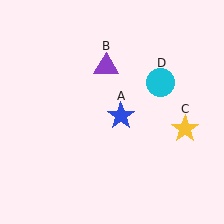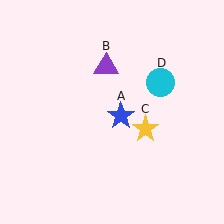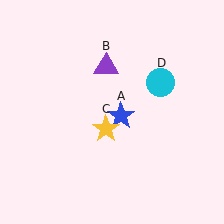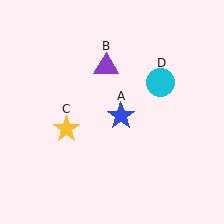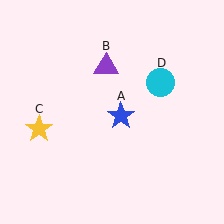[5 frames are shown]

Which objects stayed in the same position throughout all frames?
Blue star (object A) and purple triangle (object B) and cyan circle (object D) remained stationary.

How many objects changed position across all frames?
1 object changed position: yellow star (object C).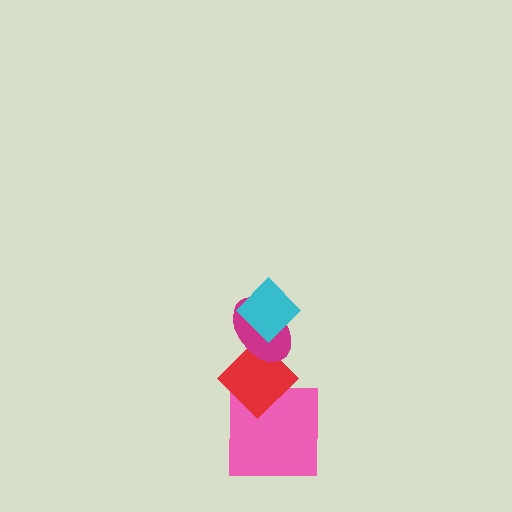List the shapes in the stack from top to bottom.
From top to bottom: the cyan diamond, the magenta ellipse, the red diamond, the pink square.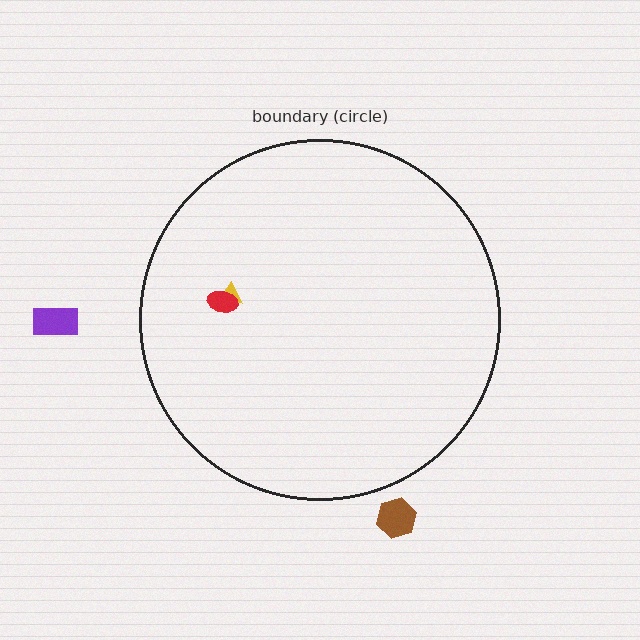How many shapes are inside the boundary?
2 inside, 2 outside.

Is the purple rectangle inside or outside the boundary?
Outside.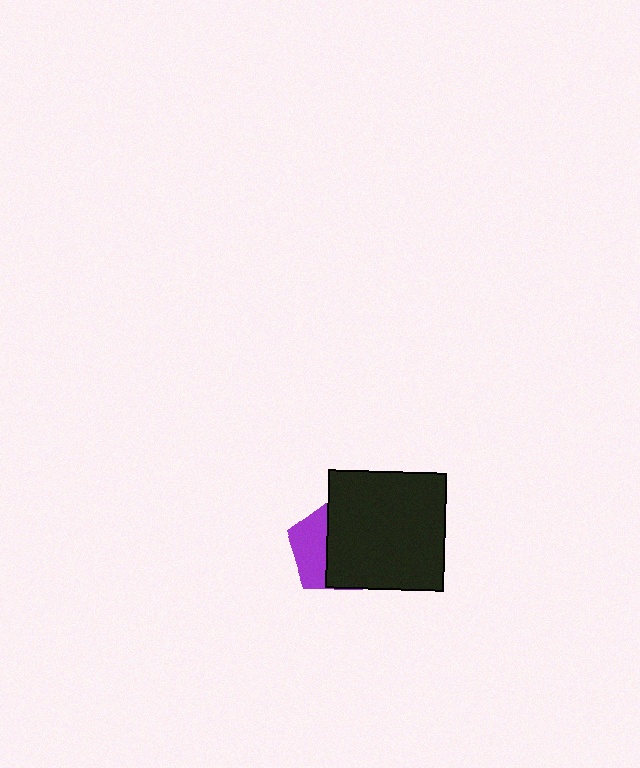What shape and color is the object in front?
The object in front is a black square.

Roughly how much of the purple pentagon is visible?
A small part of it is visible (roughly 40%).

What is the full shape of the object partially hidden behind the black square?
The partially hidden object is a purple pentagon.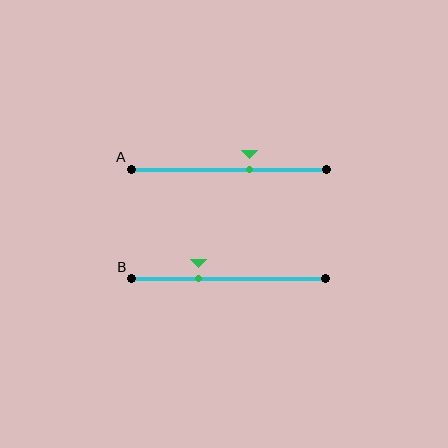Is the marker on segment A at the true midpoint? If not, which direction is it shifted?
No, the marker on segment A is shifted to the right by about 11% of the segment length.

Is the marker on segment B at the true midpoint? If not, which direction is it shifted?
No, the marker on segment B is shifted to the left by about 16% of the segment length.